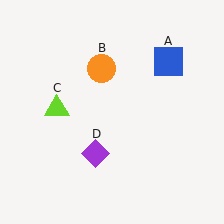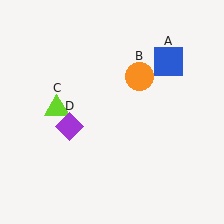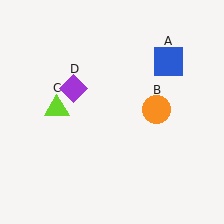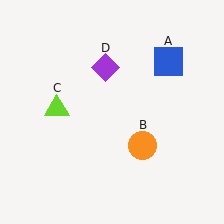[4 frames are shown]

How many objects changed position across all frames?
2 objects changed position: orange circle (object B), purple diamond (object D).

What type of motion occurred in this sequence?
The orange circle (object B), purple diamond (object D) rotated clockwise around the center of the scene.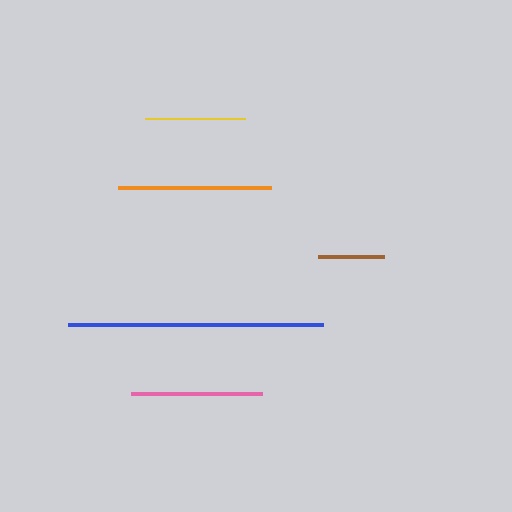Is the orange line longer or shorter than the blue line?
The blue line is longer than the orange line.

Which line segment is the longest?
The blue line is the longest at approximately 256 pixels.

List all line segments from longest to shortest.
From longest to shortest: blue, orange, pink, yellow, brown.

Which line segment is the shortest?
The brown line is the shortest at approximately 67 pixels.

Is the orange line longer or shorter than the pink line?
The orange line is longer than the pink line.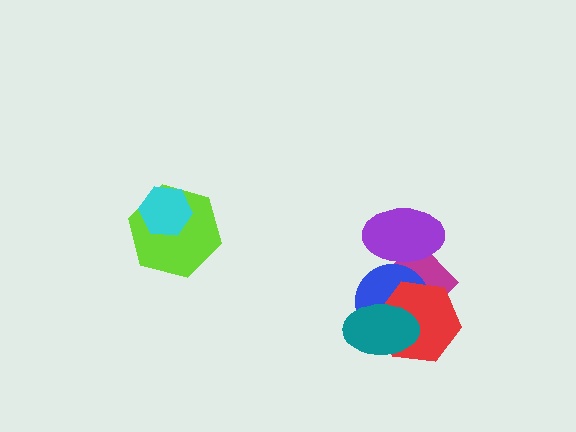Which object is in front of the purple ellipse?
The blue circle is in front of the purple ellipse.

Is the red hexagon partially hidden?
Yes, it is partially covered by another shape.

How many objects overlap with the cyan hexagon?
1 object overlaps with the cyan hexagon.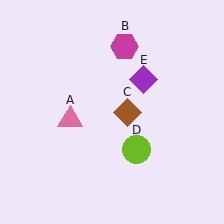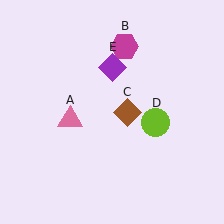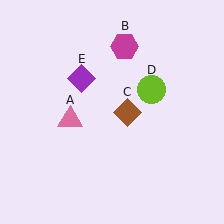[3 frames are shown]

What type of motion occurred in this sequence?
The lime circle (object D), purple diamond (object E) rotated counterclockwise around the center of the scene.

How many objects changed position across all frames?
2 objects changed position: lime circle (object D), purple diamond (object E).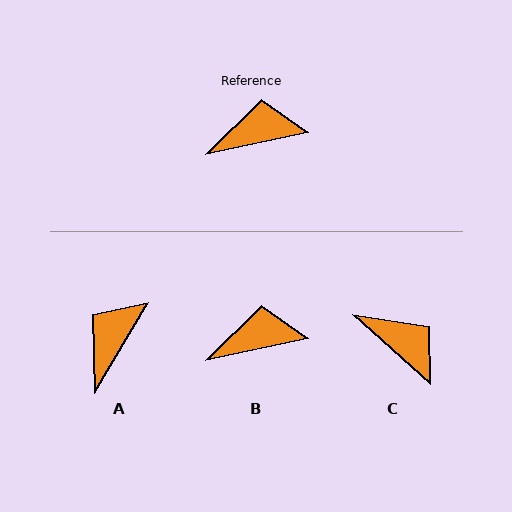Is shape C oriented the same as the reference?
No, it is off by about 54 degrees.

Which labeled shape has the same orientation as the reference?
B.